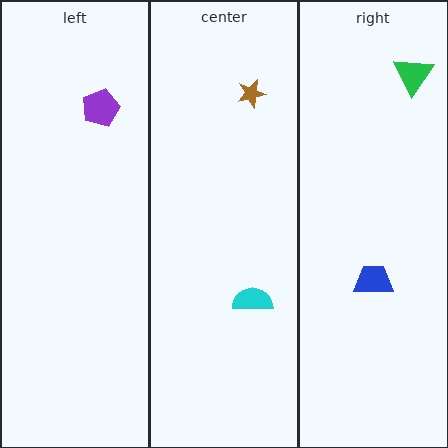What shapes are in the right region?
The green triangle, the blue trapezoid.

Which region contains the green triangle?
The right region.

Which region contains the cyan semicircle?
The center region.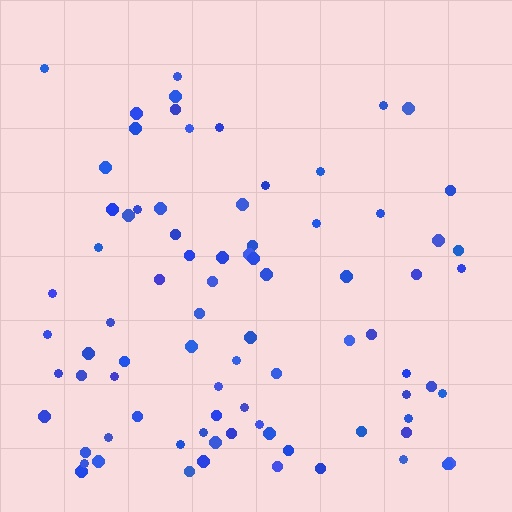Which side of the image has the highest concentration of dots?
The bottom.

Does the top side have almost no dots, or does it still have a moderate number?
Still a moderate number, just noticeably fewer than the bottom.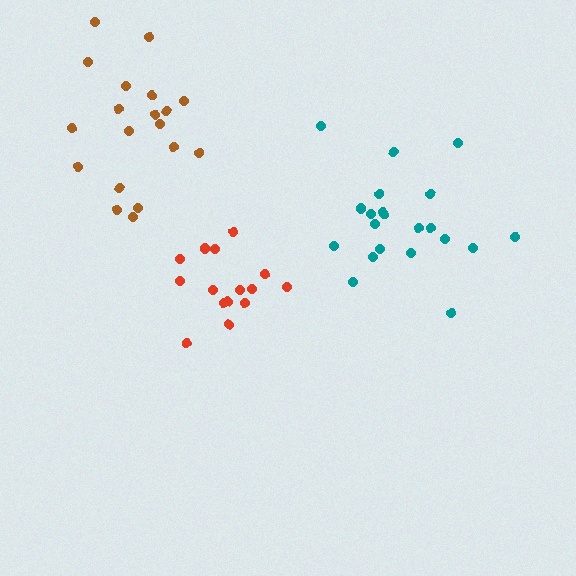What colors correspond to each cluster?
The clusters are colored: brown, red, teal.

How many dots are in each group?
Group 1: 20 dots, Group 2: 15 dots, Group 3: 21 dots (56 total).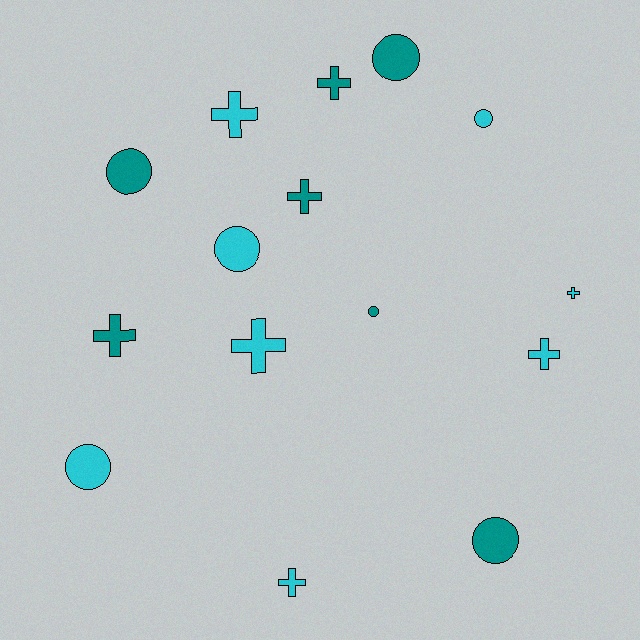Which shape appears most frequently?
Cross, with 8 objects.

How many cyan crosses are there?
There are 5 cyan crosses.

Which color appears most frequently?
Cyan, with 8 objects.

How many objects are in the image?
There are 15 objects.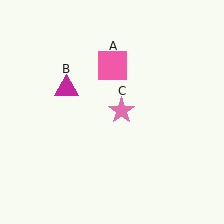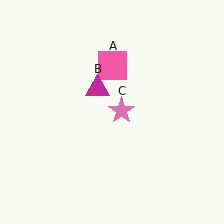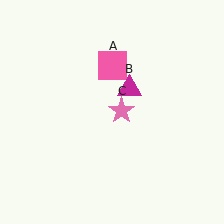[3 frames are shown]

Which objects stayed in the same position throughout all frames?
Pink square (object A) and pink star (object C) remained stationary.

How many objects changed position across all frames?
1 object changed position: magenta triangle (object B).